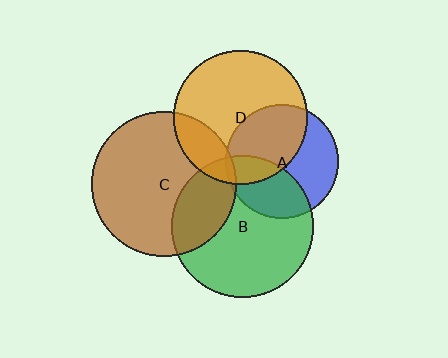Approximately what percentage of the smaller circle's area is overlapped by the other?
Approximately 10%.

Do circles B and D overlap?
Yes.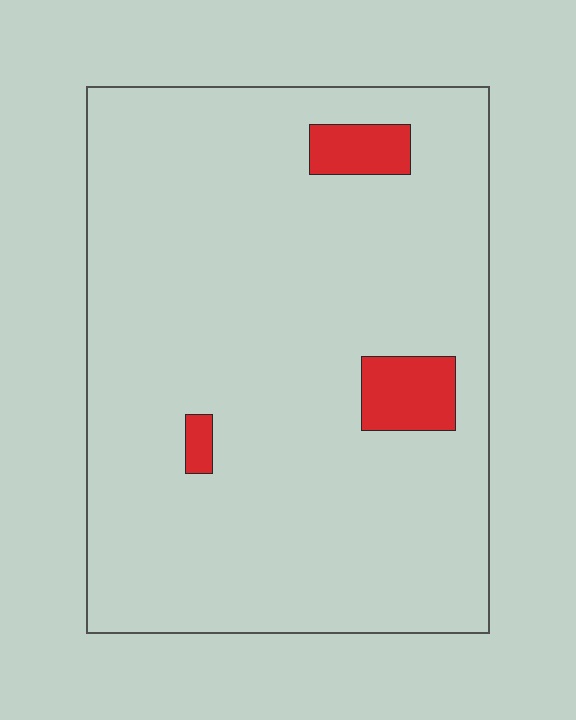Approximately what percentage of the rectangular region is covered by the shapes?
Approximately 5%.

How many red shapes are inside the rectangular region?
3.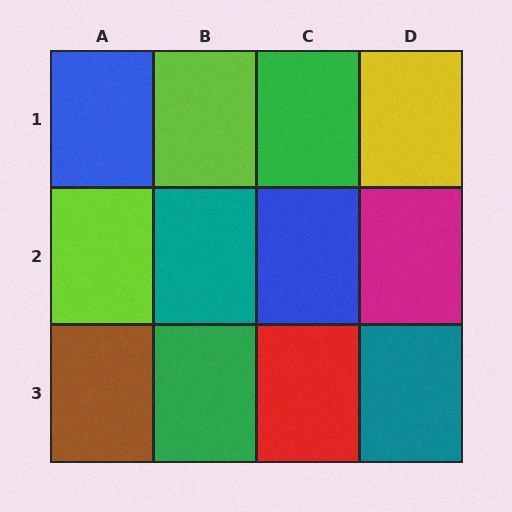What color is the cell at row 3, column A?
Brown.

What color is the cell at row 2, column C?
Blue.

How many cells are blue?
2 cells are blue.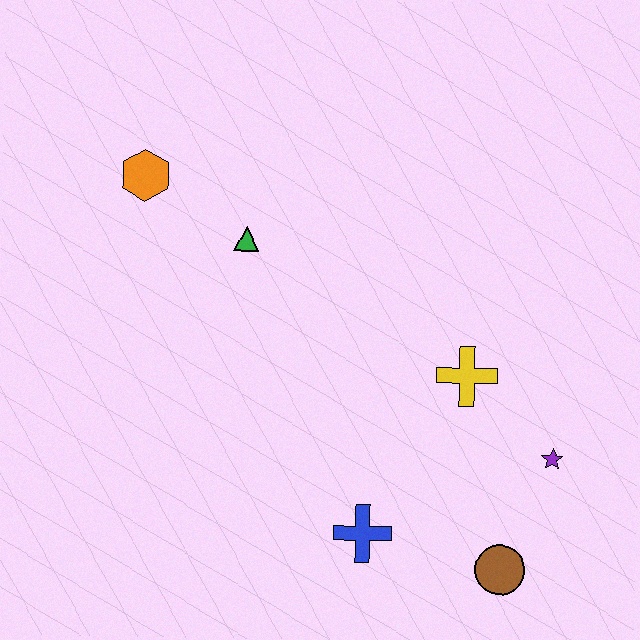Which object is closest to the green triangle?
The orange hexagon is closest to the green triangle.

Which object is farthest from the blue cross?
The orange hexagon is farthest from the blue cross.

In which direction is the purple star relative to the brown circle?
The purple star is above the brown circle.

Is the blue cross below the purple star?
Yes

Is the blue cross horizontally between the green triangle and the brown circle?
Yes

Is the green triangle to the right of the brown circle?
No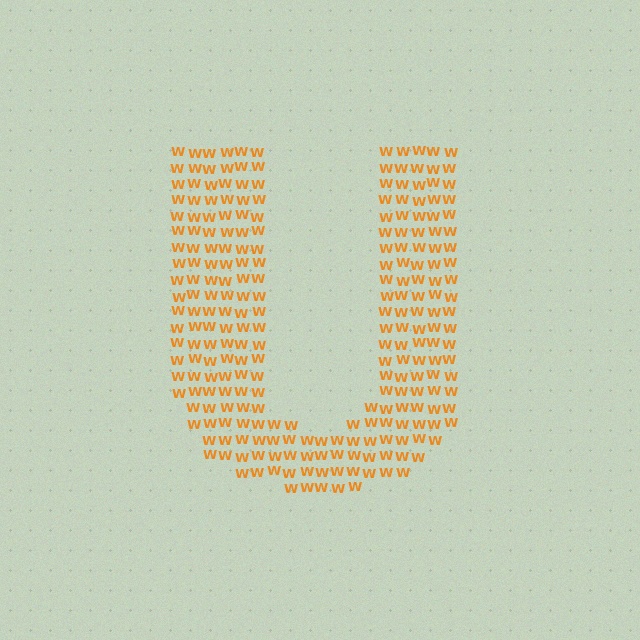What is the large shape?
The large shape is the letter U.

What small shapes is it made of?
It is made of small letter W's.